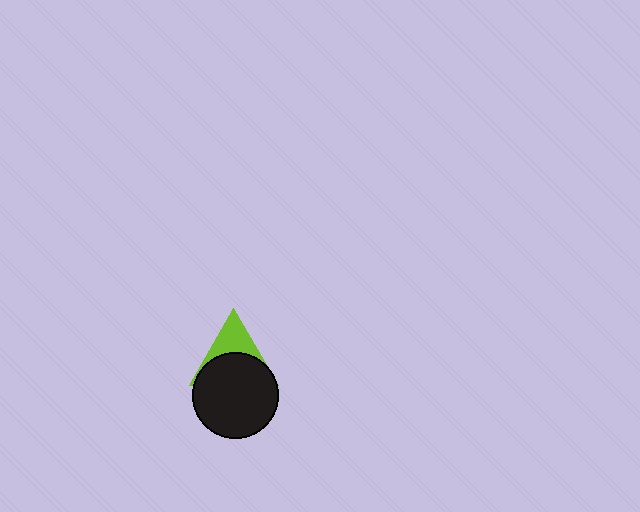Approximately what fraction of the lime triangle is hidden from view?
Roughly 60% of the lime triangle is hidden behind the black circle.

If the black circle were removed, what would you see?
You would see the complete lime triangle.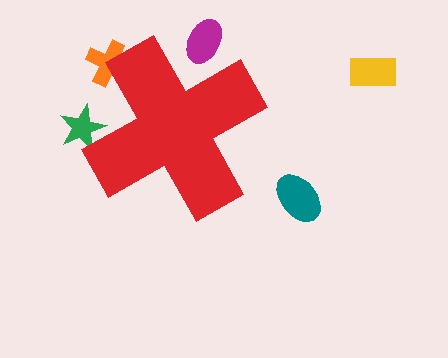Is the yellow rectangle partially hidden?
No, the yellow rectangle is fully visible.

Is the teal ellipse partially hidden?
No, the teal ellipse is fully visible.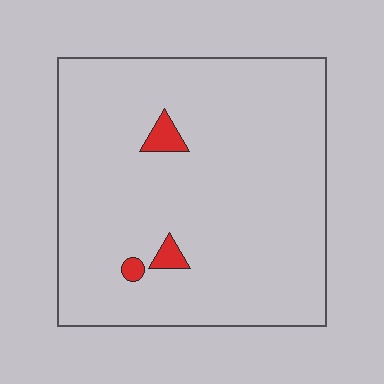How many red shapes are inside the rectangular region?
3.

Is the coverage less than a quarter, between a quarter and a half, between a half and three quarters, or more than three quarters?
Less than a quarter.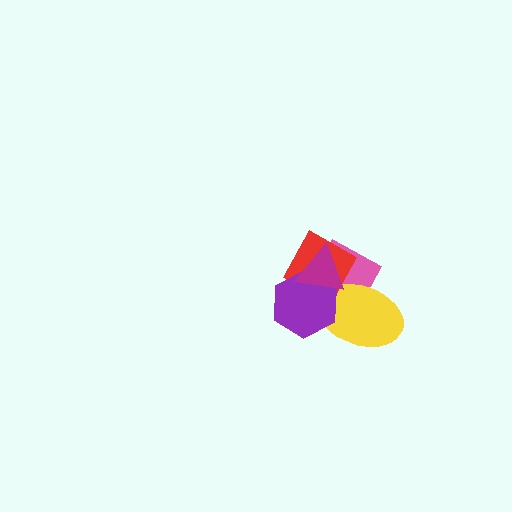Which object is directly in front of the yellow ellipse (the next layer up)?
The red square is directly in front of the yellow ellipse.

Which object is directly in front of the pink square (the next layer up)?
The yellow ellipse is directly in front of the pink square.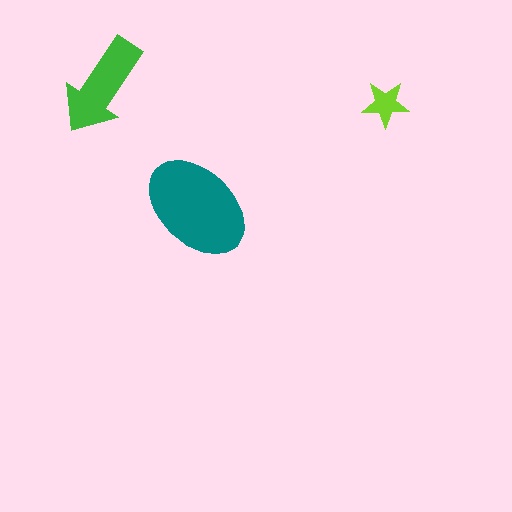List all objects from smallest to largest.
The lime star, the green arrow, the teal ellipse.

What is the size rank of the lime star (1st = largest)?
3rd.